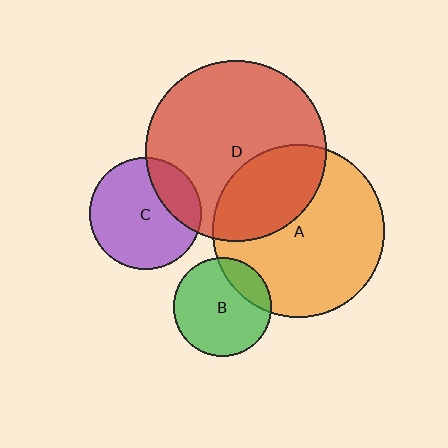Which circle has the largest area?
Circle D (red).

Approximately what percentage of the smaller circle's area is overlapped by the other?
Approximately 25%.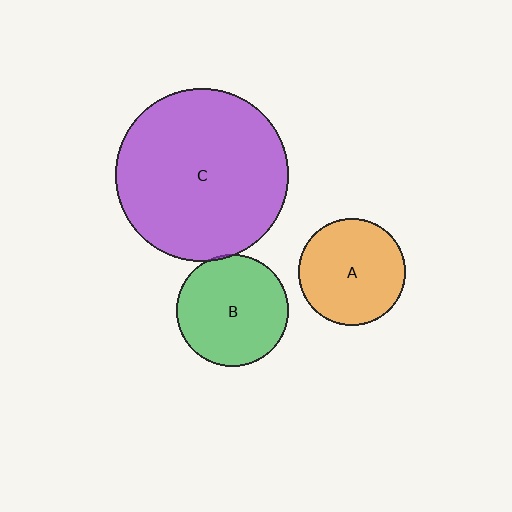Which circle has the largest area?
Circle C (purple).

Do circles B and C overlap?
Yes.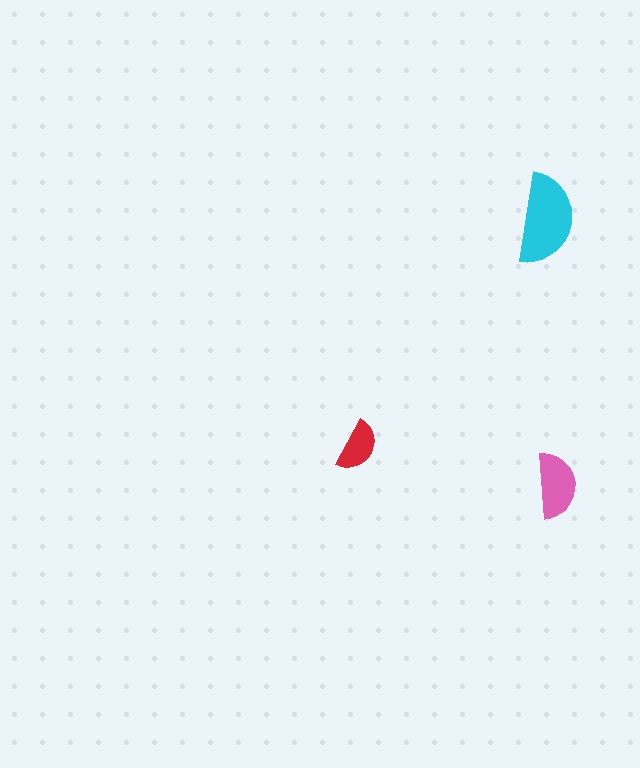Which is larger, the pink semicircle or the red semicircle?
The pink one.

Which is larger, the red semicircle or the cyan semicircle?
The cyan one.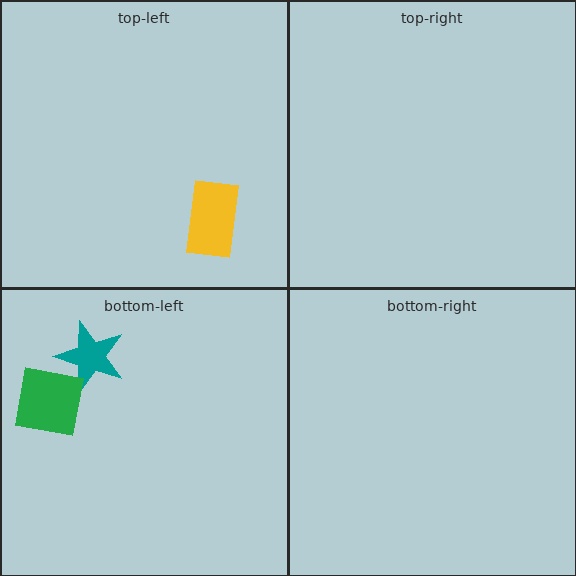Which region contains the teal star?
The bottom-left region.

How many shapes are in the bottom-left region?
2.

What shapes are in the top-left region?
The yellow rectangle.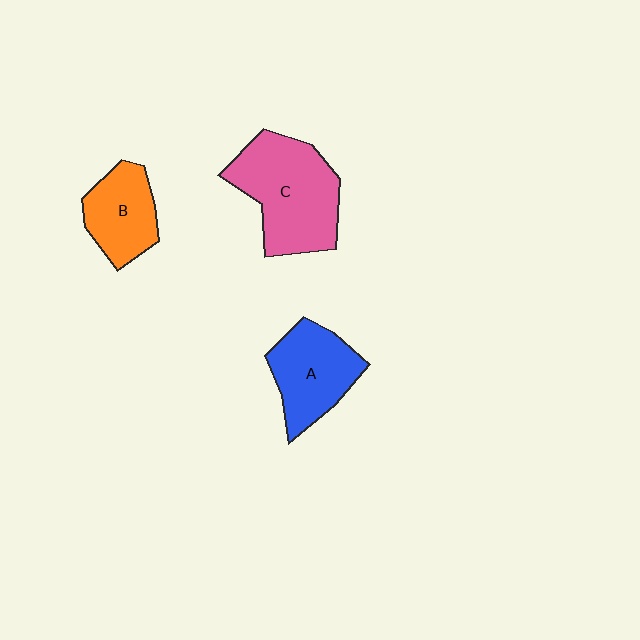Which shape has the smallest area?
Shape B (orange).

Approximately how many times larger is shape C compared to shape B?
Approximately 1.7 times.